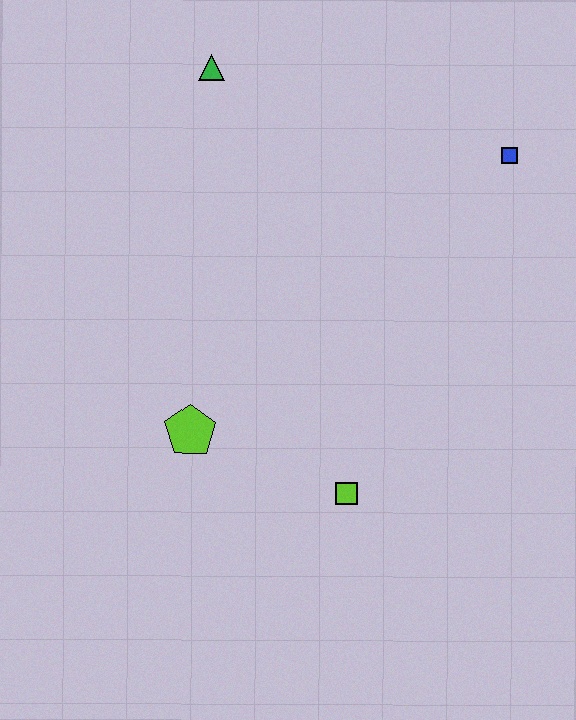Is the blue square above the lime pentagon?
Yes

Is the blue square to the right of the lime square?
Yes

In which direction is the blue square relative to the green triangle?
The blue square is to the right of the green triangle.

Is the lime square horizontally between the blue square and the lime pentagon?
Yes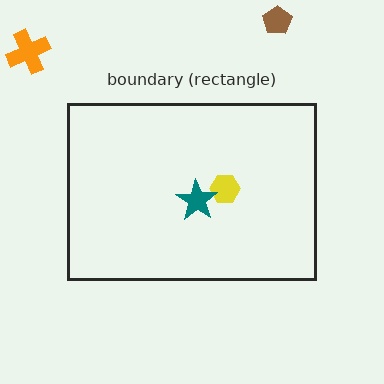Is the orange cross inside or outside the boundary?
Outside.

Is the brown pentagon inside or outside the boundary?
Outside.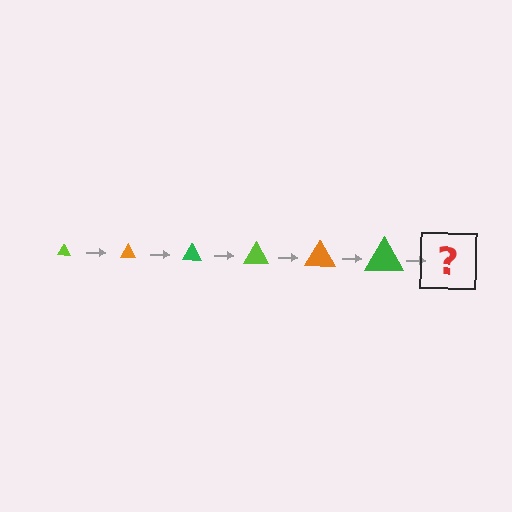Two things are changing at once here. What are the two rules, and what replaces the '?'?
The two rules are that the triangle grows larger each step and the color cycles through lime, orange, and green. The '?' should be a lime triangle, larger than the previous one.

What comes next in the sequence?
The next element should be a lime triangle, larger than the previous one.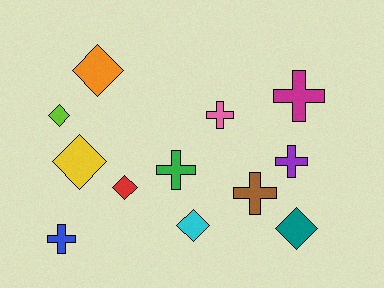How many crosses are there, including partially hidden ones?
There are 6 crosses.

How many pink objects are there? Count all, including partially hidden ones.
There is 1 pink object.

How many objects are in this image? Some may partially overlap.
There are 12 objects.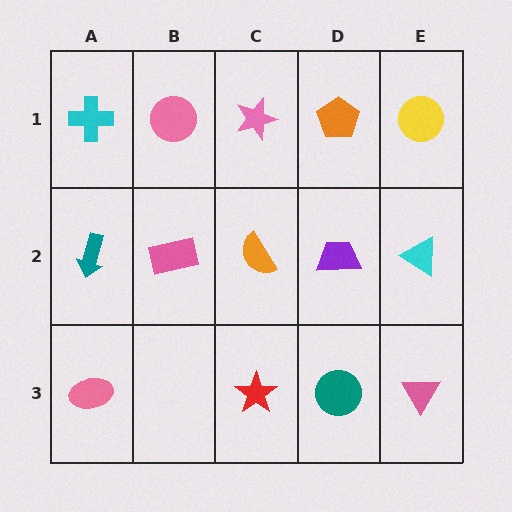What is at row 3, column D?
A teal circle.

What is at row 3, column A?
A pink ellipse.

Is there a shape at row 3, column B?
No, that cell is empty.